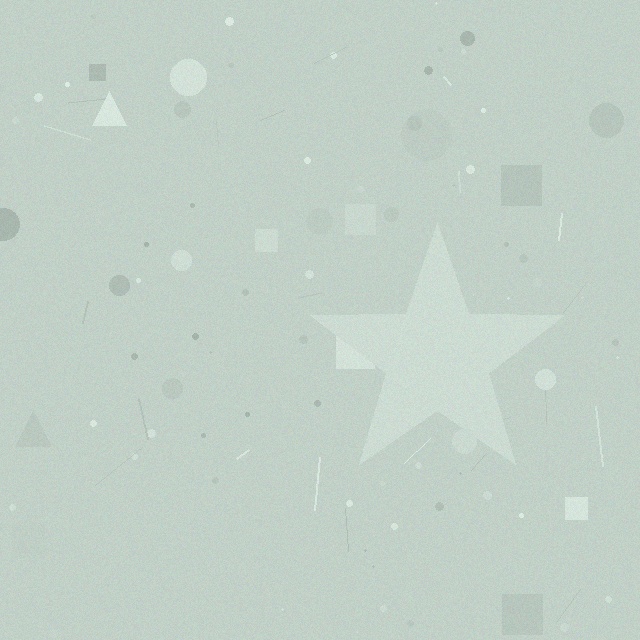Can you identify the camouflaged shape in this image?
The camouflaged shape is a star.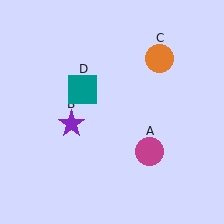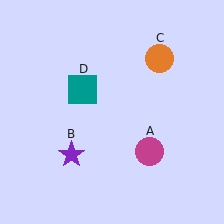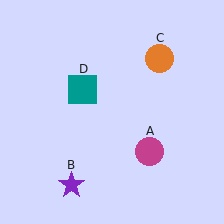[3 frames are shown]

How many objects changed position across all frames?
1 object changed position: purple star (object B).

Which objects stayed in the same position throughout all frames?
Magenta circle (object A) and orange circle (object C) and teal square (object D) remained stationary.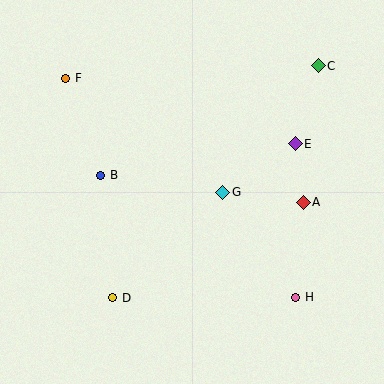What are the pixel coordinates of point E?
Point E is at (295, 144).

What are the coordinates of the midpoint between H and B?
The midpoint between H and B is at (198, 236).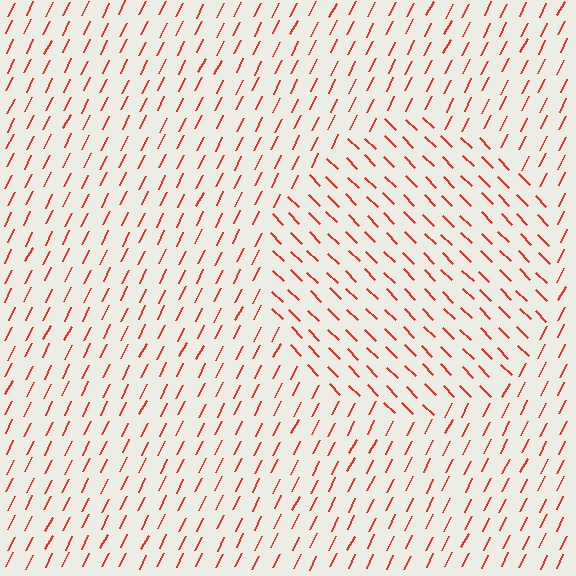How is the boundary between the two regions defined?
The boundary is defined purely by a change in line orientation (approximately 71 degrees difference). All lines are the same color and thickness.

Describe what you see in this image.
The image is filled with small red line segments. A circle region in the image has lines oriented differently from the surrounding lines, creating a visible texture boundary.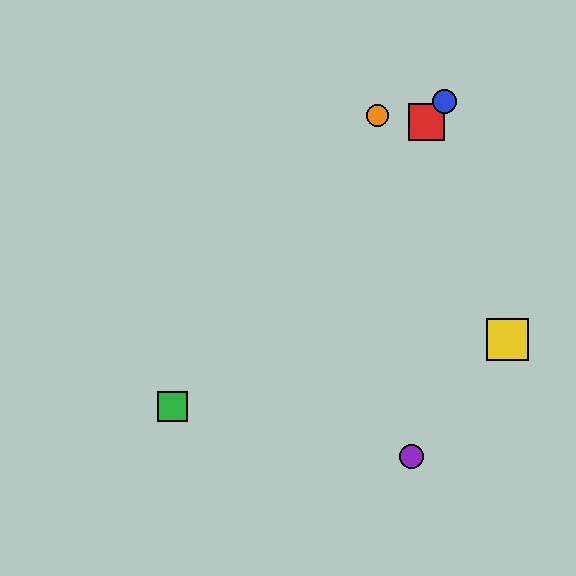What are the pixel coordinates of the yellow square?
The yellow square is at (508, 340).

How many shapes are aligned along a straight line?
3 shapes (the red square, the blue circle, the green square) are aligned along a straight line.